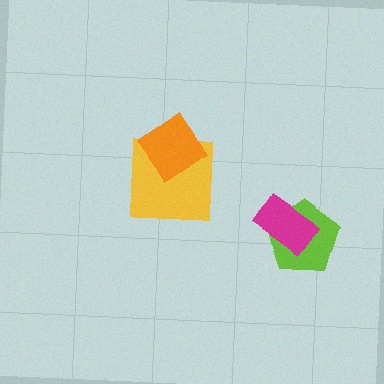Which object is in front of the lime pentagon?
The magenta rectangle is in front of the lime pentagon.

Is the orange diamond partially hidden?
No, no other shape covers it.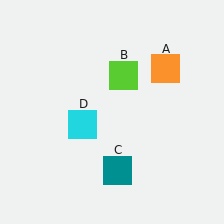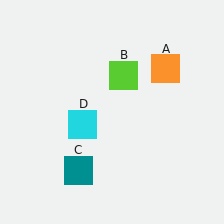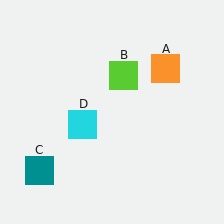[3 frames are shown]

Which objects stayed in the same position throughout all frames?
Orange square (object A) and lime square (object B) and cyan square (object D) remained stationary.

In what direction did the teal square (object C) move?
The teal square (object C) moved left.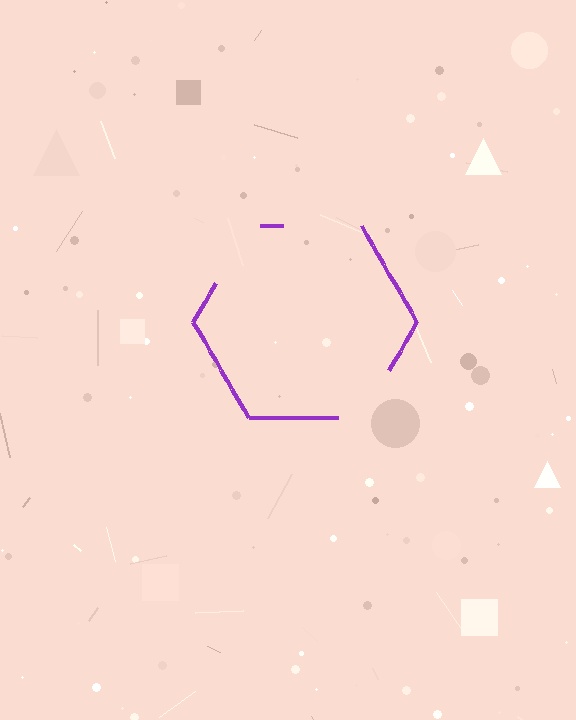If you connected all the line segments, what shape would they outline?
They would outline a hexagon.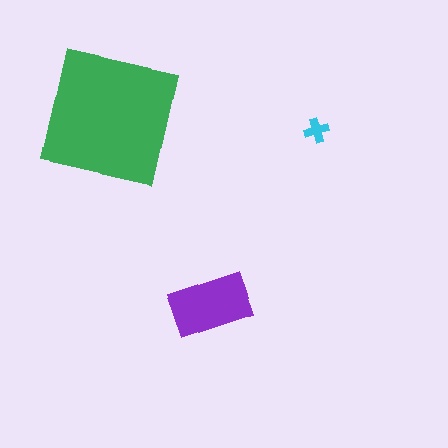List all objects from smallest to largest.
The cyan cross, the purple rectangle, the green square.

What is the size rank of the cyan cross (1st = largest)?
3rd.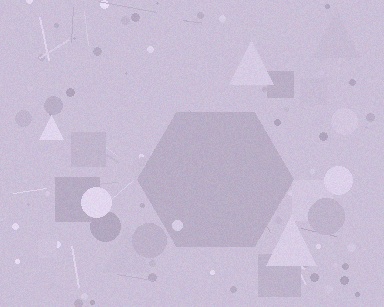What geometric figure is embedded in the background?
A hexagon is embedded in the background.